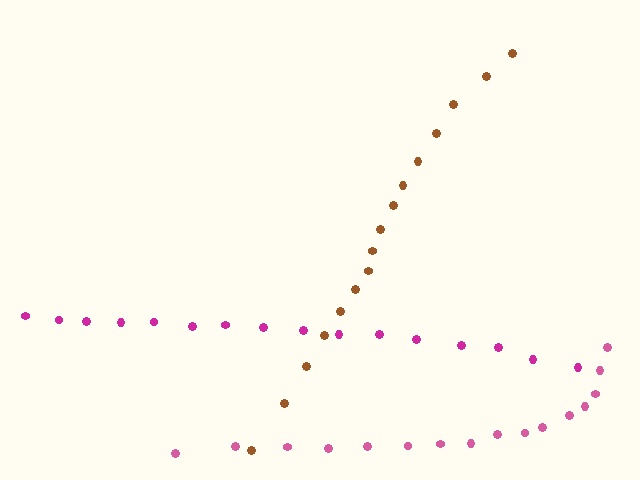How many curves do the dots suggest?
There are 3 distinct paths.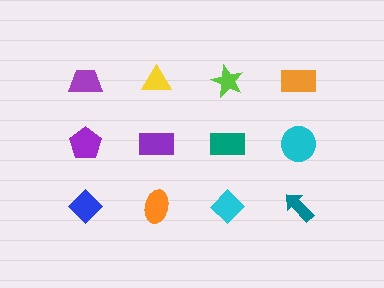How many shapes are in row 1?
4 shapes.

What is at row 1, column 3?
A lime star.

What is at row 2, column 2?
A purple rectangle.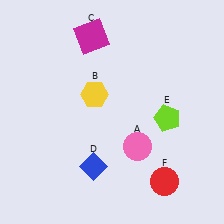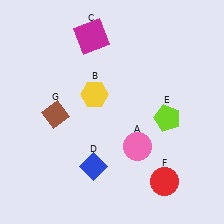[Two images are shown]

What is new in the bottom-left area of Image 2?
A brown diamond (G) was added in the bottom-left area of Image 2.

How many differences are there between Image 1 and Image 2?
There is 1 difference between the two images.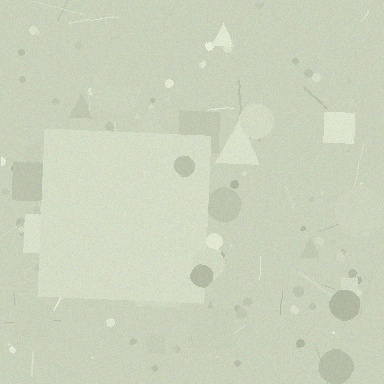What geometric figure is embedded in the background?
A square is embedded in the background.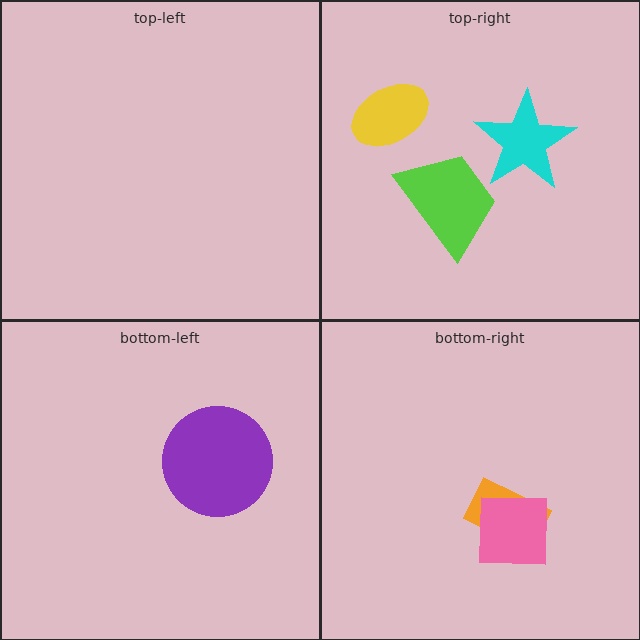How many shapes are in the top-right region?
3.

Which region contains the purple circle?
The bottom-left region.